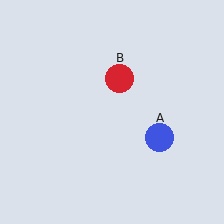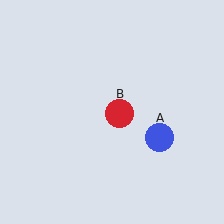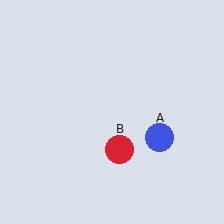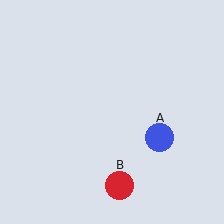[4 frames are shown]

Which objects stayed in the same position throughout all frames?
Blue circle (object A) remained stationary.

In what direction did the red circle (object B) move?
The red circle (object B) moved down.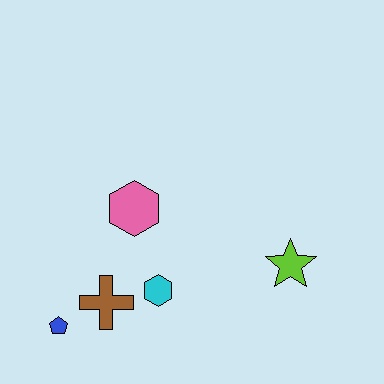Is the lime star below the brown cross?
No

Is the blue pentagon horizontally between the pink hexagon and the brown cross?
No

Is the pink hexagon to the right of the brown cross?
Yes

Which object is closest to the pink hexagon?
The cyan hexagon is closest to the pink hexagon.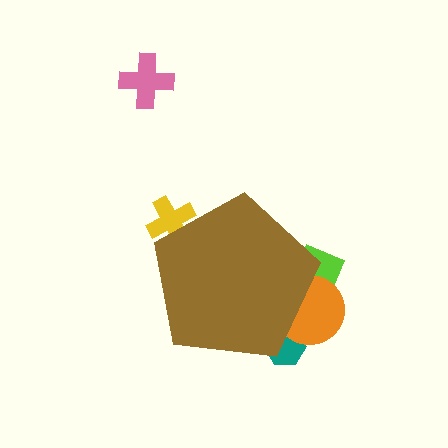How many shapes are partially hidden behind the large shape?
4 shapes are partially hidden.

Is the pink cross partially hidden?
No, the pink cross is fully visible.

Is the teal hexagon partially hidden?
Yes, the teal hexagon is partially hidden behind the brown pentagon.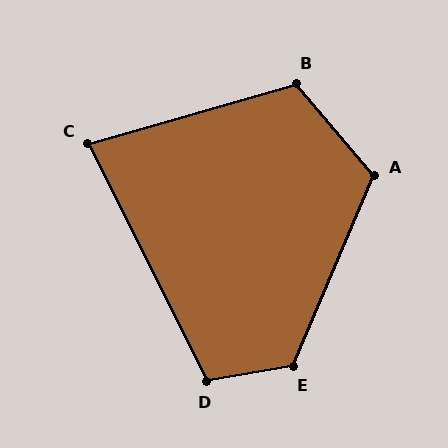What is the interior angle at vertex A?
Approximately 117 degrees (obtuse).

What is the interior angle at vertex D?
Approximately 107 degrees (obtuse).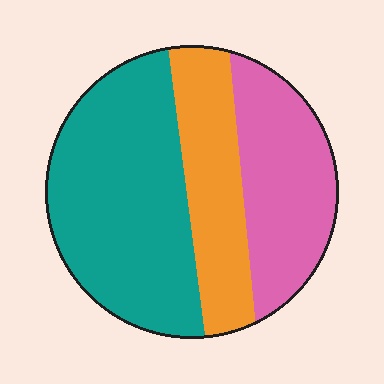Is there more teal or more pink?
Teal.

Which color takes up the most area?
Teal, at roughly 50%.